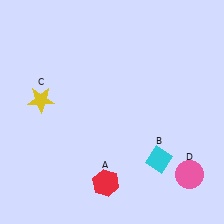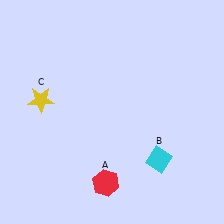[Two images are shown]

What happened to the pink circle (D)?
The pink circle (D) was removed in Image 2. It was in the bottom-right area of Image 1.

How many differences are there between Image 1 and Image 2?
There is 1 difference between the two images.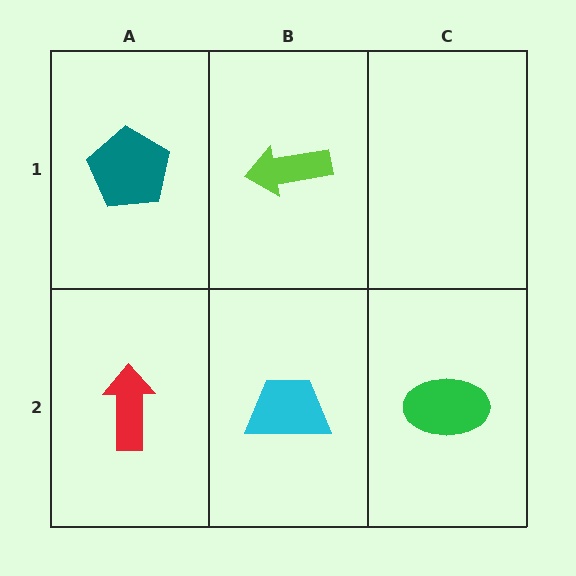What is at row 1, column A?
A teal pentagon.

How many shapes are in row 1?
2 shapes.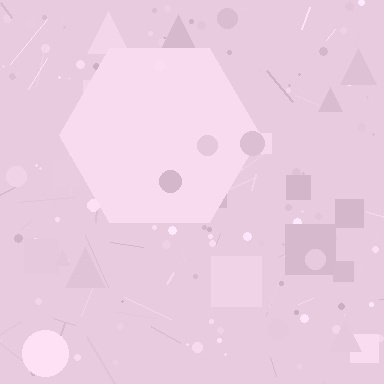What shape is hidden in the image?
A hexagon is hidden in the image.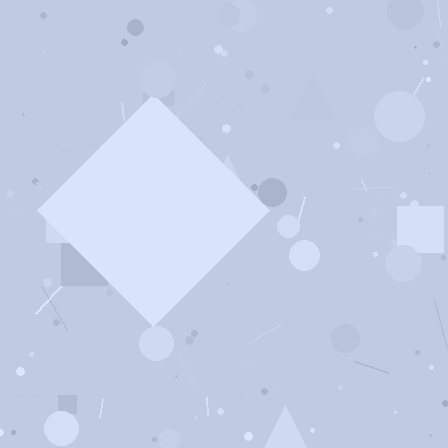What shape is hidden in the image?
A diamond is hidden in the image.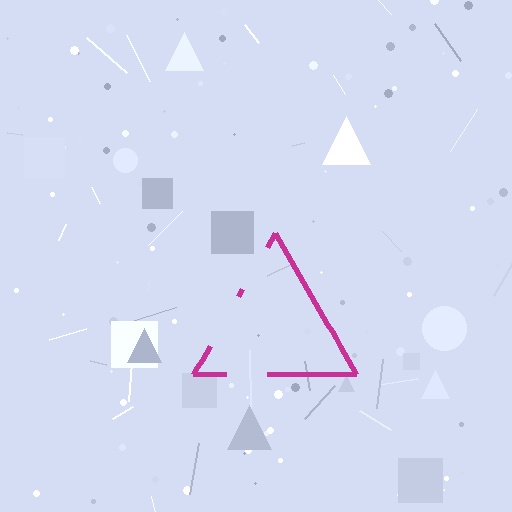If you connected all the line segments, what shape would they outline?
They would outline a triangle.